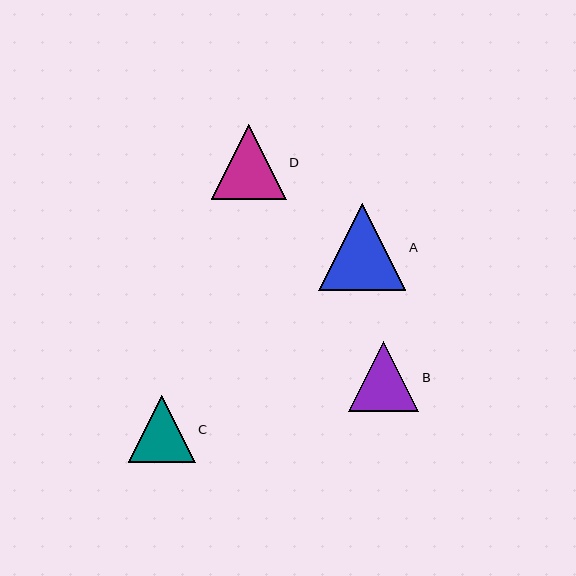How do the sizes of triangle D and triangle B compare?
Triangle D and triangle B are approximately the same size.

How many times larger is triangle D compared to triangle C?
Triangle D is approximately 1.1 times the size of triangle C.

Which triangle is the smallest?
Triangle C is the smallest with a size of approximately 67 pixels.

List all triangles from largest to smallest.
From largest to smallest: A, D, B, C.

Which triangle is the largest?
Triangle A is the largest with a size of approximately 87 pixels.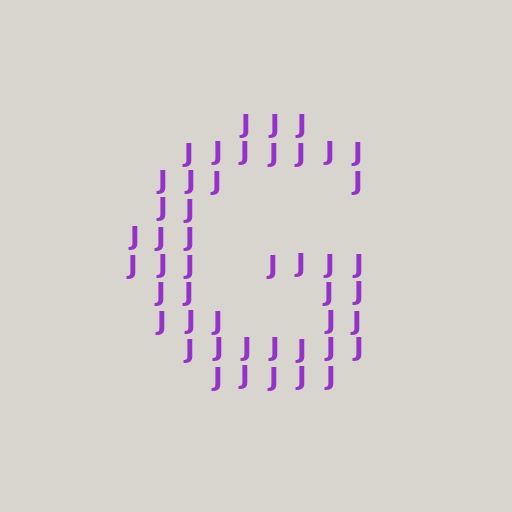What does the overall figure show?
The overall figure shows the letter G.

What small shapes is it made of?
It is made of small letter J's.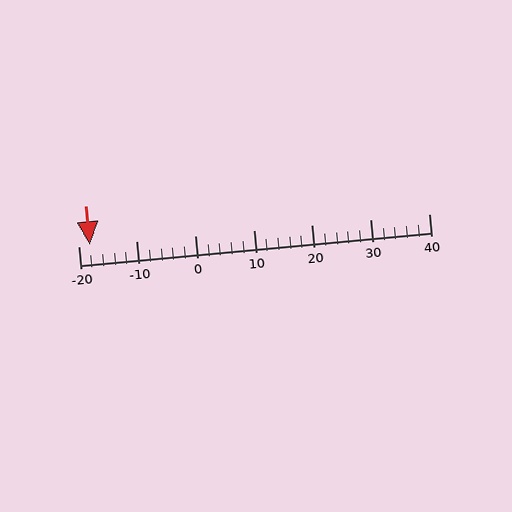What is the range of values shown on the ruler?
The ruler shows values from -20 to 40.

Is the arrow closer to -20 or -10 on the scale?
The arrow is closer to -20.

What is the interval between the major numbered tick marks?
The major tick marks are spaced 10 units apart.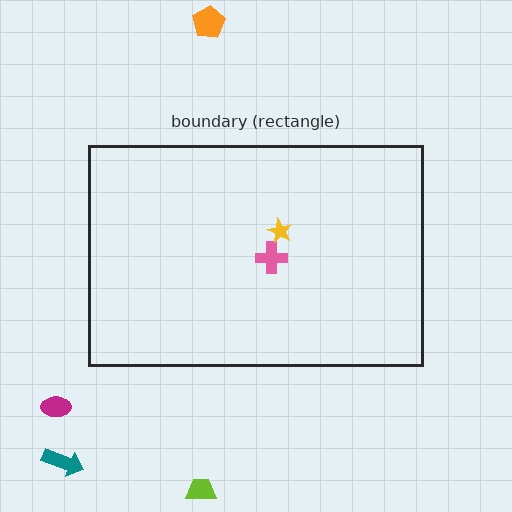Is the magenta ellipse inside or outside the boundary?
Outside.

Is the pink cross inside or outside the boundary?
Inside.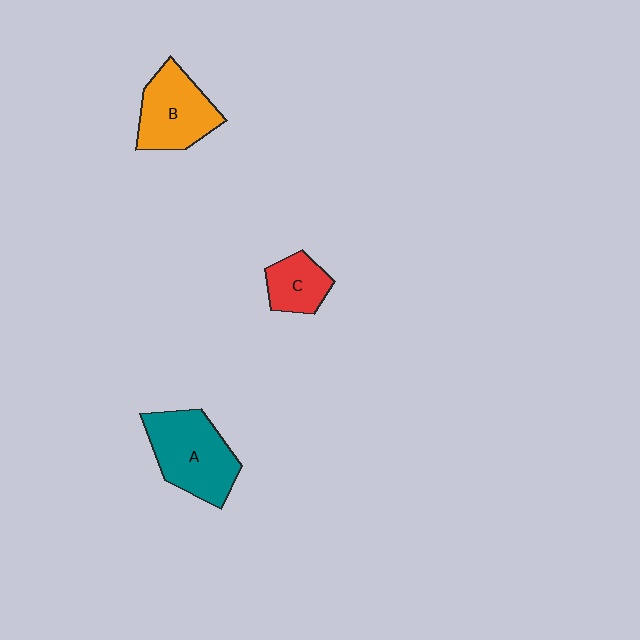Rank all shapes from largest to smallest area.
From largest to smallest: A (teal), B (orange), C (red).